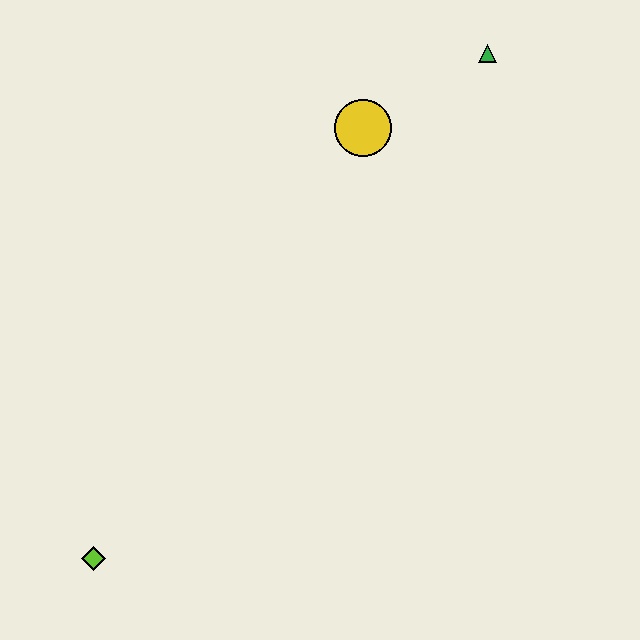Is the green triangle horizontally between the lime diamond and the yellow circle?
No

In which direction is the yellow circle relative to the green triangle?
The yellow circle is to the left of the green triangle.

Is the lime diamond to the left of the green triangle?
Yes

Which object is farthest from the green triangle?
The lime diamond is farthest from the green triangle.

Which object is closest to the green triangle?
The yellow circle is closest to the green triangle.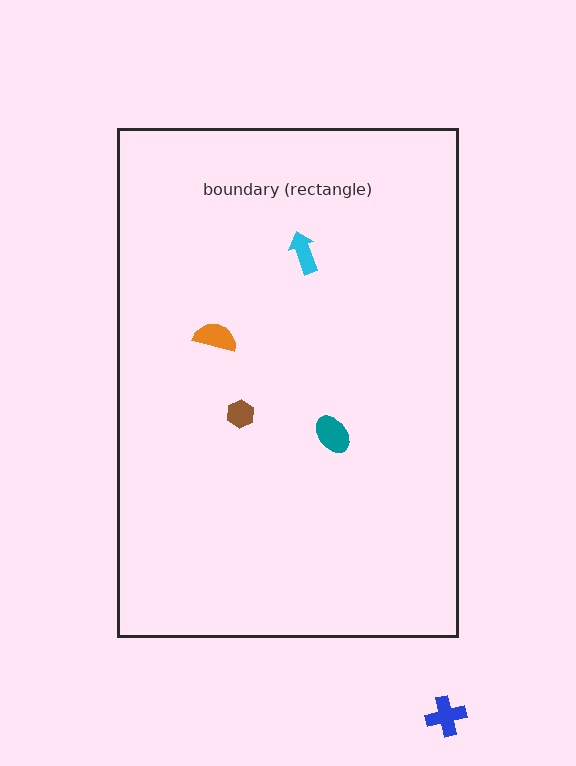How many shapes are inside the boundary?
4 inside, 1 outside.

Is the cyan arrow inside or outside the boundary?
Inside.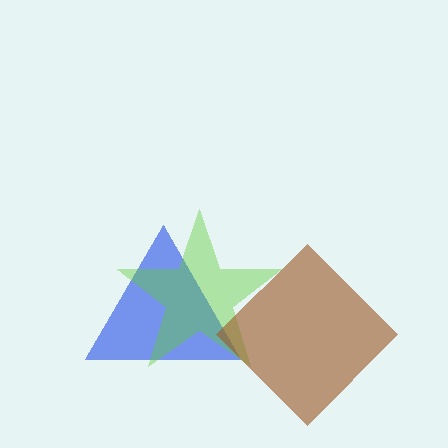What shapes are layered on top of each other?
The layered shapes are: a blue triangle, a lime star, a brown diamond.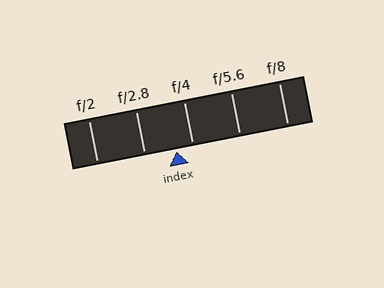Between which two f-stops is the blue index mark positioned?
The index mark is between f/2.8 and f/4.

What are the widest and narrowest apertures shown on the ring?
The widest aperture shown is f/2 and the narrowest is f/8.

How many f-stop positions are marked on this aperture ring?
There are 5 f-stop positions marked.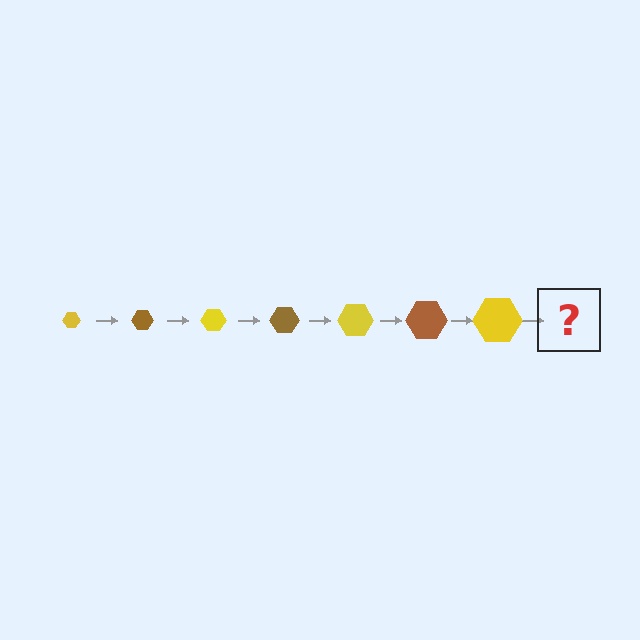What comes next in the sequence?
The next element should be a brown hexagon, larger than the previous one.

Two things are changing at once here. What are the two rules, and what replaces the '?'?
The two rules are that the hexagon grows larger each step and the color cycles through yellow and brown. The '?' should be a brown hexagon, larger than the previous one.